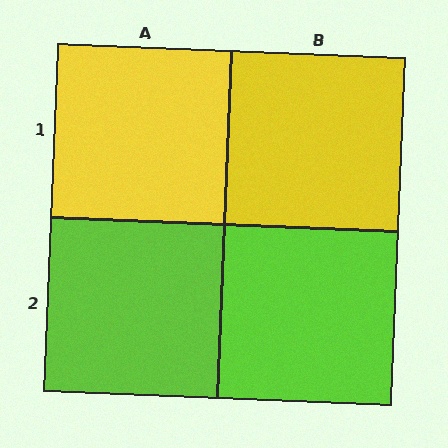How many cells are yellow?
2 cells are yellow.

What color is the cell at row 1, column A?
Yellow.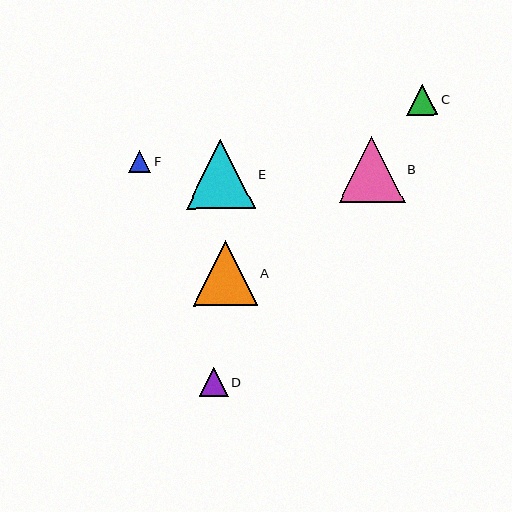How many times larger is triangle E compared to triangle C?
Triangle E is approximately 2.2 times the size of triangle C.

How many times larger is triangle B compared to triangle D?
Triangle B is approximately 2.3 times the size of triangle D.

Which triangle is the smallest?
Triangle F is the smallest with a size of approximately 23 pixels.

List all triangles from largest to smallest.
From largest to smallest: E, B, A, C, D, F.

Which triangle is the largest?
Triangle E is the largest with a size of approximately 69 pixels.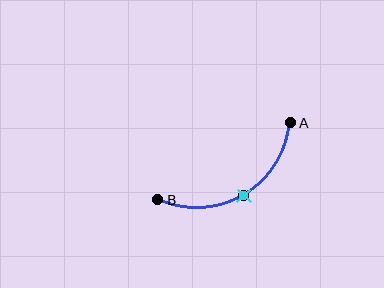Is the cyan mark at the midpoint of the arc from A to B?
Yes. The cyan mark lies on the arc at equal arc-length from both A and B — it is the arc midpoint.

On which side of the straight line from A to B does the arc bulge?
The arc bulges below the straight line connecting A and B.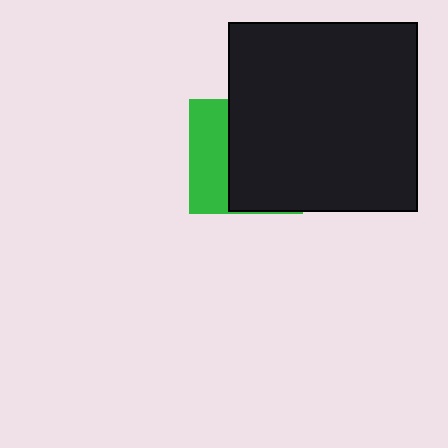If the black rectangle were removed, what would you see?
You would see the complete green square.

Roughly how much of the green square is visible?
A small part of it is visible (roughly 35%).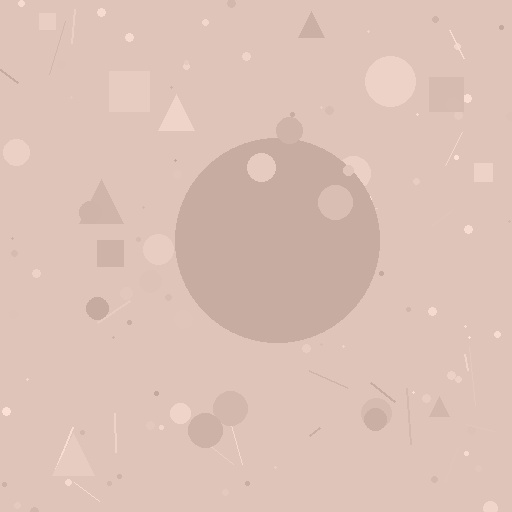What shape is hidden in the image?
A circle is hidden in the image.